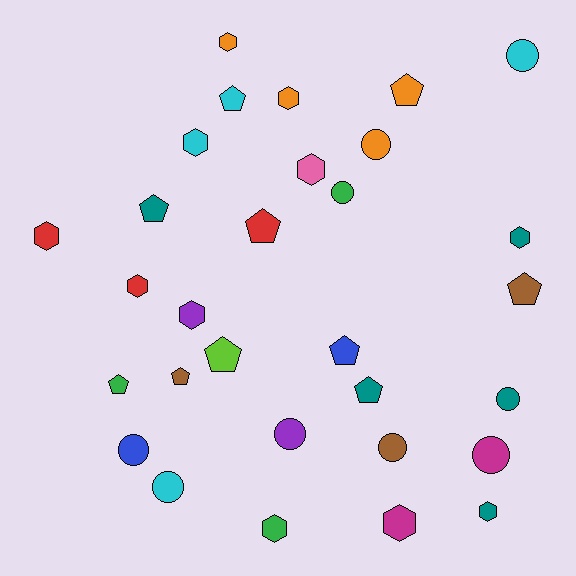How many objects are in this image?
There are 30 objects.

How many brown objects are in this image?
There are 3 brown objects.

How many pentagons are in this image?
There are 10 pentagons.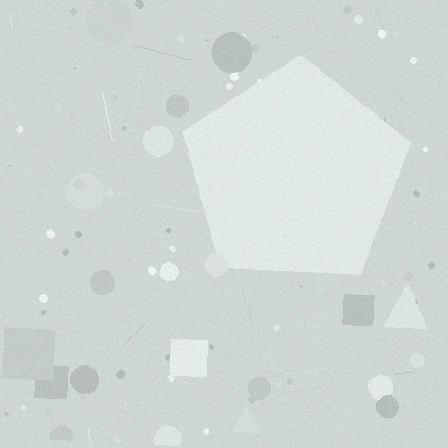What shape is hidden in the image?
A pentagon is hidden in the image.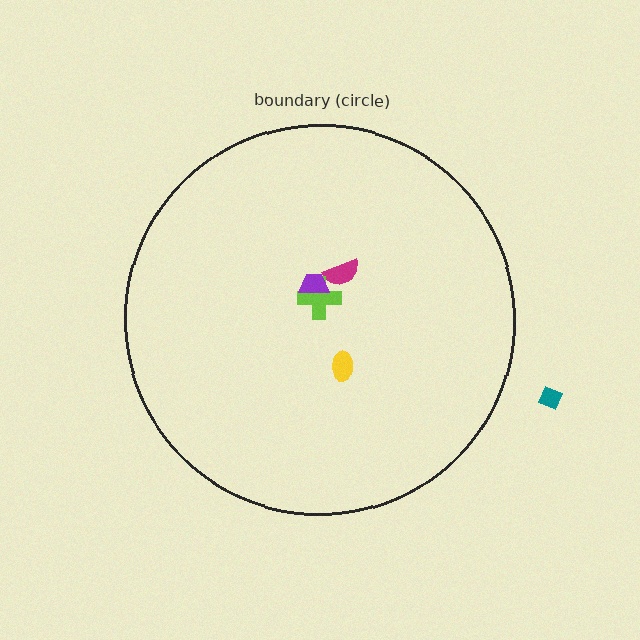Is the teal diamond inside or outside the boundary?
Outside.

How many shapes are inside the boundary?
4 inside, 1 outside.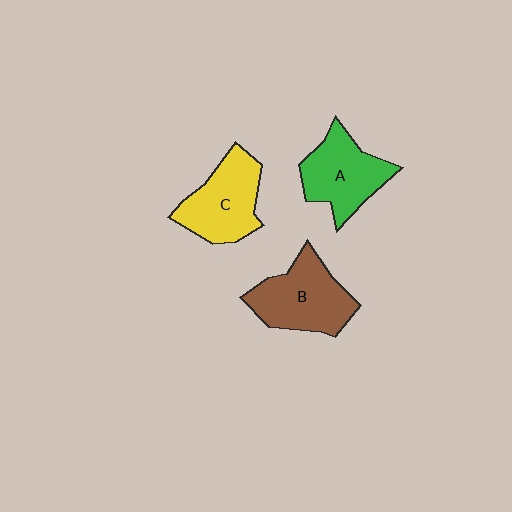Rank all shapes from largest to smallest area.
From largest to smallest: B (brown), C (yellow), A (green).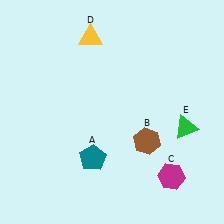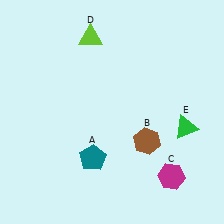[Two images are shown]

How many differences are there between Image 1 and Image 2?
There is 1 difference between the two images.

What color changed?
The triangle (D) changed from yellow in Image 1 to lime in Image 2.